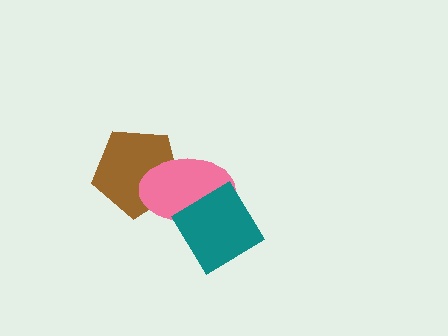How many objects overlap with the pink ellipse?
2 objects overlap with the pink ellipse.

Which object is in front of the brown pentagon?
The pink ellipse is in front of the brown pentagon.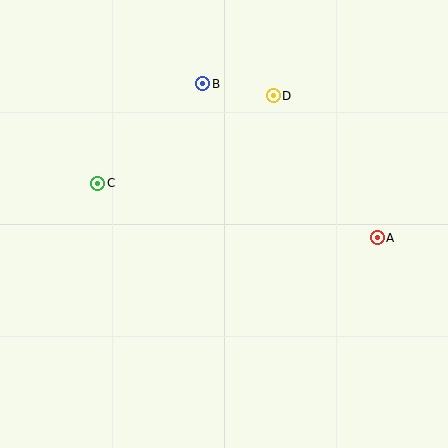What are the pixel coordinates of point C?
Point C is at (98, 183).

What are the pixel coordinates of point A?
Point A is at (377, 238).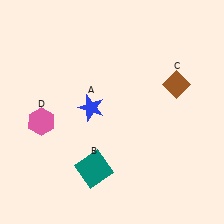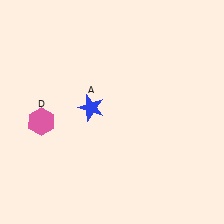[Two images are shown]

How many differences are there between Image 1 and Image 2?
There are 2 differences between the two images.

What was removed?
The teal square (B), the brown diamond (C) were removed in Image 2.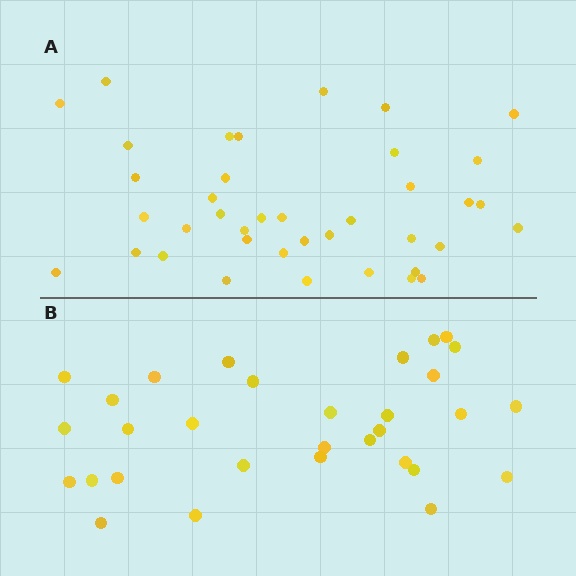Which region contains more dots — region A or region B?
Region A (the top region) has more dots.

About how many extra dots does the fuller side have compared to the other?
Region A has roughly 8 or so more dots than region B.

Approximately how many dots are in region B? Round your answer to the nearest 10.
About 30 dots. (The exact count is 31, which rounds to 30.)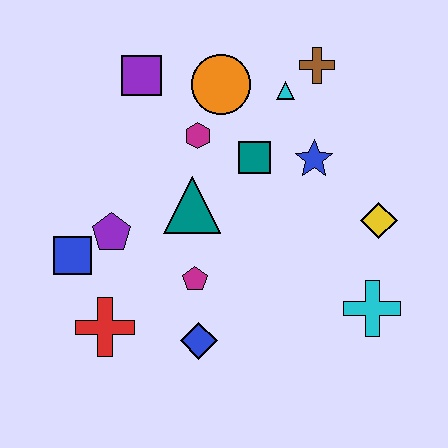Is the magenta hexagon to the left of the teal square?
Yes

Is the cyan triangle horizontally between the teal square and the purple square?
No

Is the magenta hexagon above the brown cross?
No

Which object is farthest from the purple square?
The cyan cross is farthest from the purple square.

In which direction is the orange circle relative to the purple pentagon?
The orange circle is above the purple pentagon.